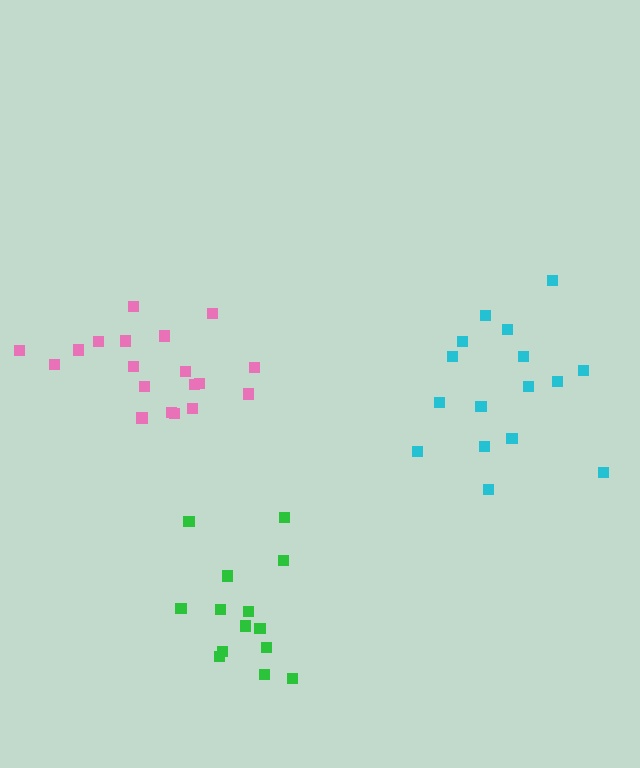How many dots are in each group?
Group 1: 19 dots, Group 2: 14 dots, Group 3: 16 dots (49 total).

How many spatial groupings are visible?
There are 3 spatial groupings.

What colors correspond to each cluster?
The clusters are colored: pink, green, cyan.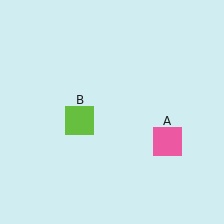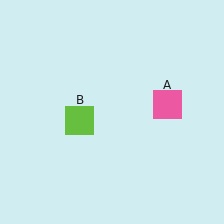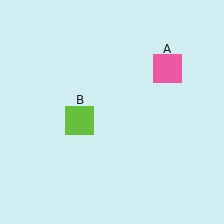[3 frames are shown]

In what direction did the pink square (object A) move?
The pink square (object A) moved up.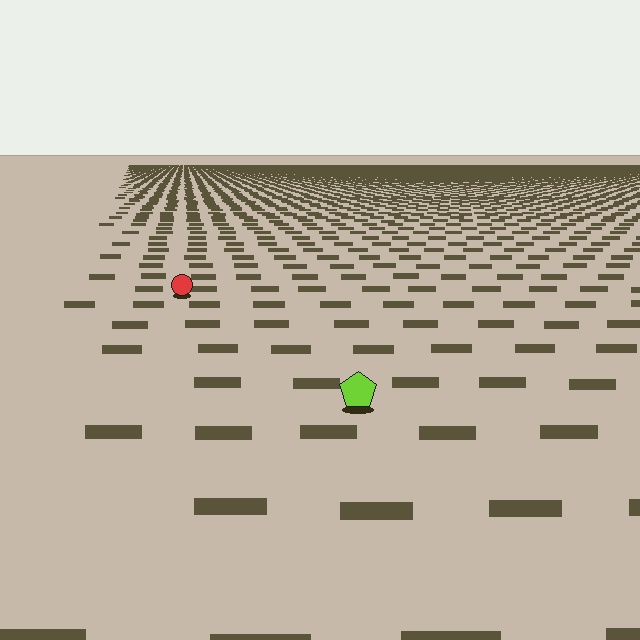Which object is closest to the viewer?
The lime pentagon is closest. The texture marks near it are larger and more spread out.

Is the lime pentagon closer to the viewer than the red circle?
Yes. The lime pentagon is closer — you can tell from the texture gradient: the ground texture is coarser near it.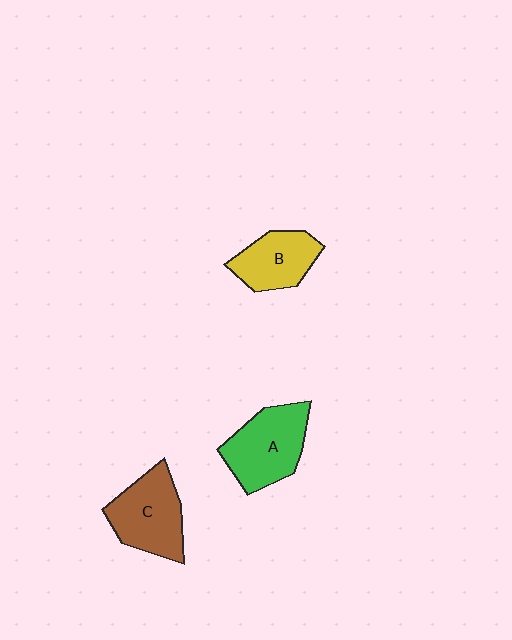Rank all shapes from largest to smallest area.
From largest to smallest: A (green), C (brown), B (yellow).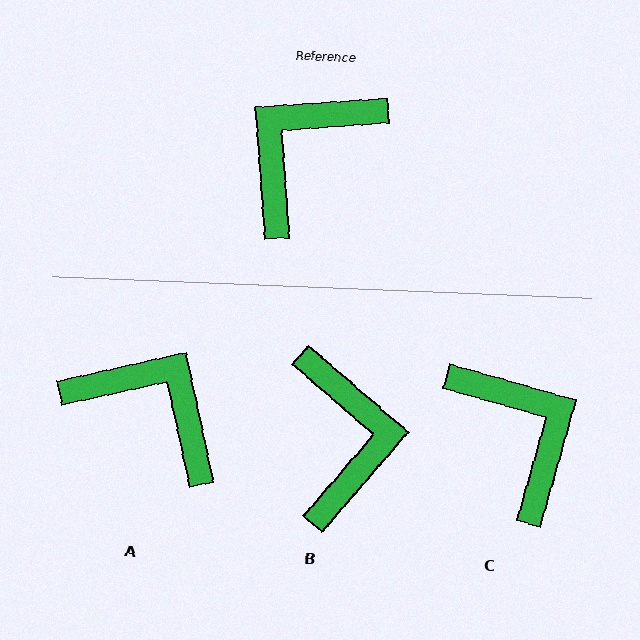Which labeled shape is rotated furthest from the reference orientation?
B, about 135 degrees away.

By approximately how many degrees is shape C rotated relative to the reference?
Approximately 110 degrees clockwise.